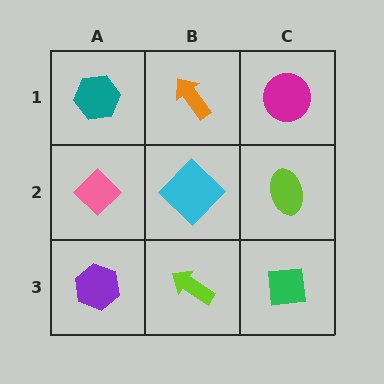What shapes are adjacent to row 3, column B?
A cyan diamond (row 2, column B), a purple hexagon (row 3, column A), a green square (row 3, column C).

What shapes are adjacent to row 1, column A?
A pink diamond (row 2, column A), an orange arrow (row 1, column B).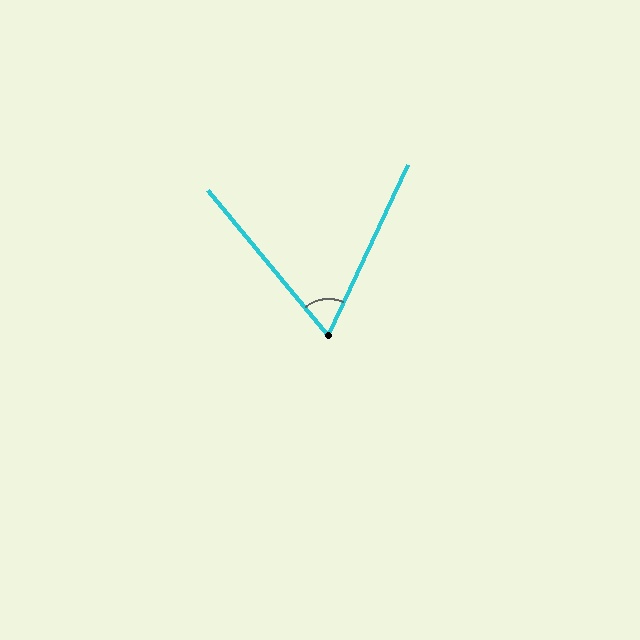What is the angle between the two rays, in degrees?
Approximately 65 degrees.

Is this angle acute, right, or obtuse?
It is acute.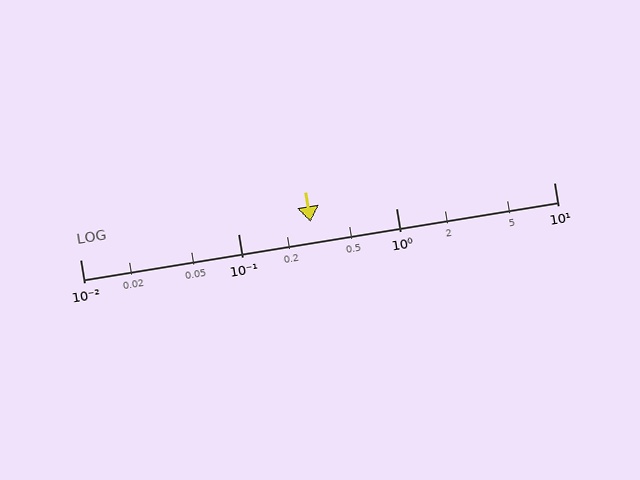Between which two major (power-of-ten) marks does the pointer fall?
The pointer is between 0.1 and 1.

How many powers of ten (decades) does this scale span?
The scale spans 3 decades, from 0.01 to 10.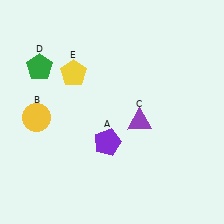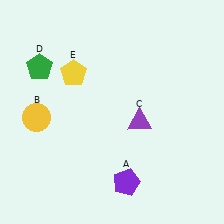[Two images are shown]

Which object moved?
The purple pentagon (A) moved down.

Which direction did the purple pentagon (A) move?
The purple pentagon (A) moved down.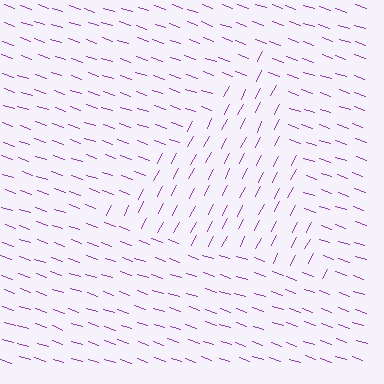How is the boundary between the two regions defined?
The boundary is defined purely by a change in line orientation (approximately 82 degrees difference). All lines are the same color and thickness.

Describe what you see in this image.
The image is filled with small purple line segments. A triangle region in the image has lines oriented differently from the surrounding lines, creating a visible texture boundary.